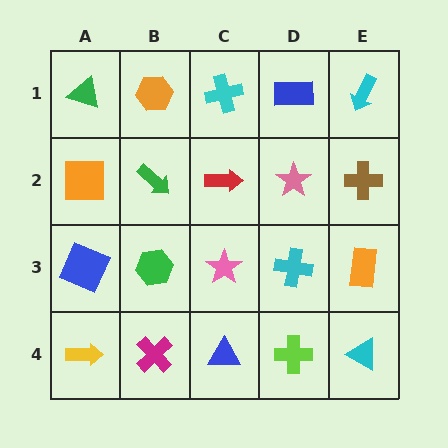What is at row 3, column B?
A green hexagon.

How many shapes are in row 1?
5 shapes.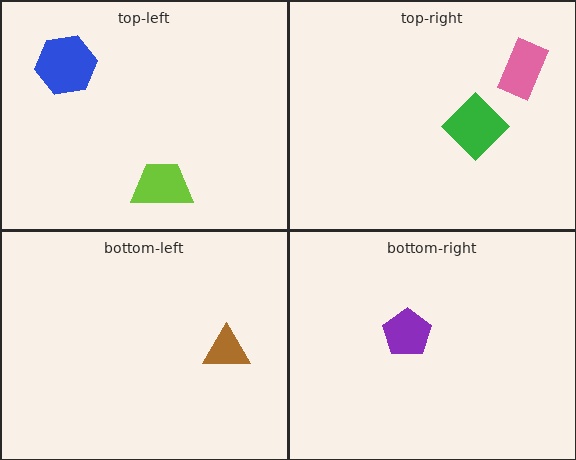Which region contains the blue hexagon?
The top-left region.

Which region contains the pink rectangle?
The top-right region.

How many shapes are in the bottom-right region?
1.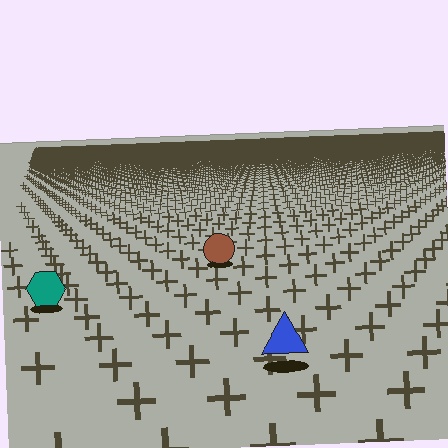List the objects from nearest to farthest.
From nearest to farthest: the blue triangle, the teal hexagon, the brown circle.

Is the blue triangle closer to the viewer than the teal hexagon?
Yes. The blue triangle is closer — you can tell from the texture gradient: the ground texture is coarser near it.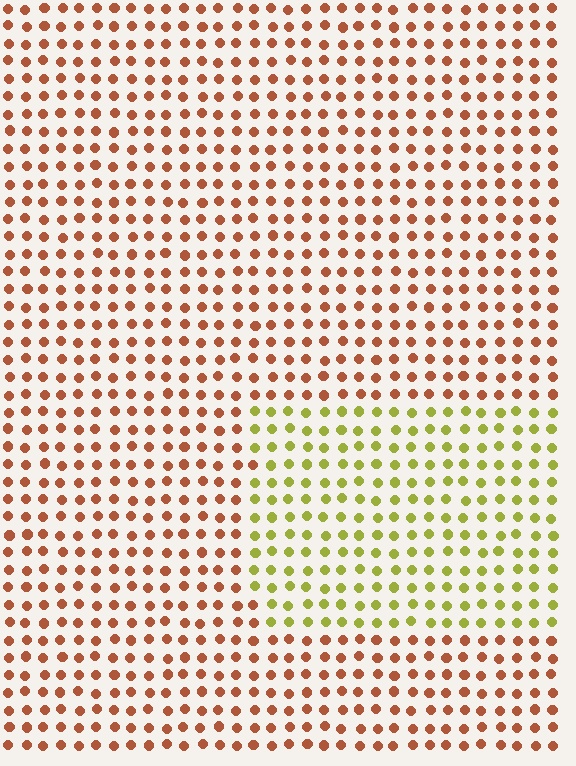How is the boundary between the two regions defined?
The boundary is defined purely by a slight shift in hue (about 56 degrees). Spacing, size, and orientation are identical on both sides.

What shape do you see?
I see a rectangle.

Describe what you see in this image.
The image is filled with small brown elements in a uniform arrangement. A rectangle-shaped region is visible where the elements are tinted to a slightly different hue, forming a subtle color boundary.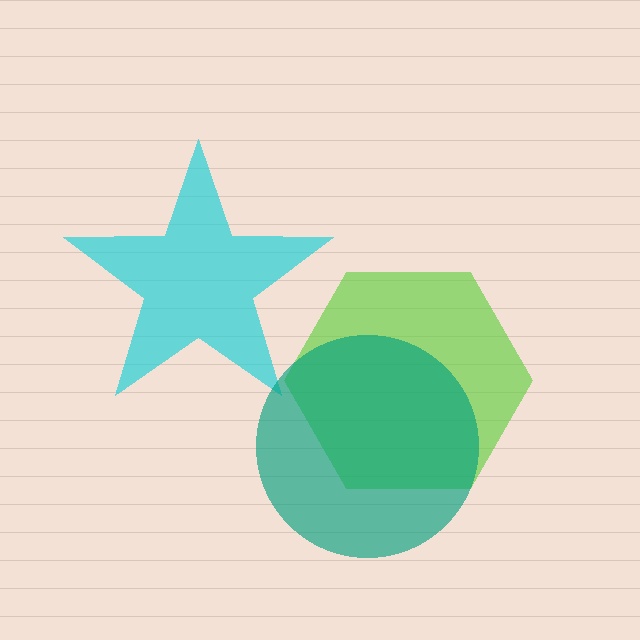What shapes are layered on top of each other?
The layered shapes are: a lime hexagon, a cyan star, a teal circle.